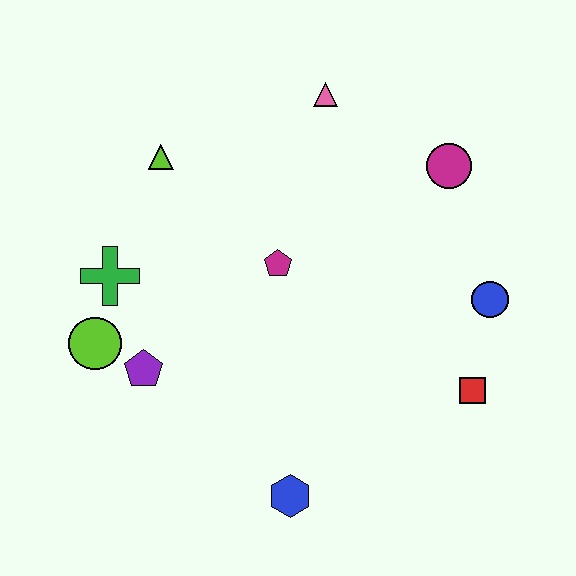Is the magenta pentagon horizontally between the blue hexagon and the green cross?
Yes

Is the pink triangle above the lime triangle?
Yes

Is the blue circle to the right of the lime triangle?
Yes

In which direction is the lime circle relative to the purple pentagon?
The lime circle is to the left of the purple pentagon.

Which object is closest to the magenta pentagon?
The lime triangle is closest to the magenta pentagon.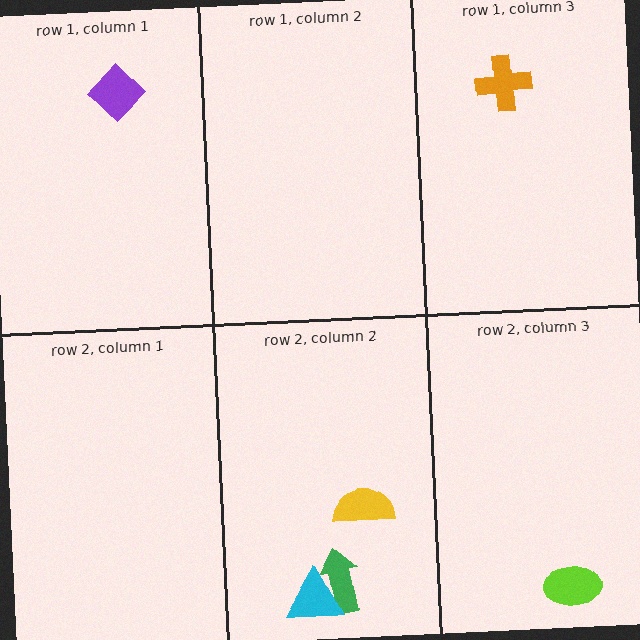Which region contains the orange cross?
The row 1, column 3 region.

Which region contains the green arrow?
The row 2, column 2 region.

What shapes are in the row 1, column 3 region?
The orange cross.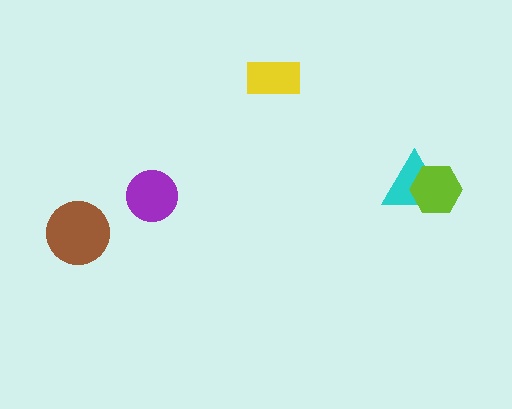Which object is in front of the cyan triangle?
The lime hexagon is in front of the cyan triangle.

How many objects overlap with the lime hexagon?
1 object overlaps with the lime hexagon.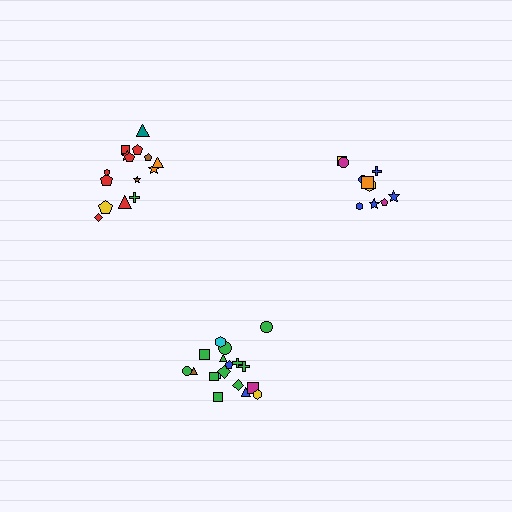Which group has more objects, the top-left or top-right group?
The top-left group.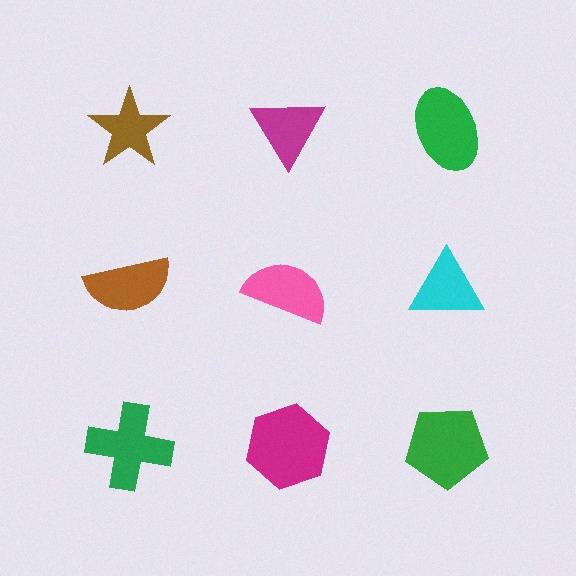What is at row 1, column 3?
A green ellipse.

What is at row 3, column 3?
A green pentagon.